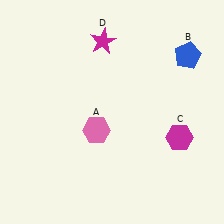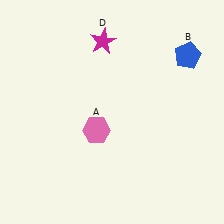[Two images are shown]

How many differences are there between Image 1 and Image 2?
There is 1 difference between the two images.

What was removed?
The magenta hexagon (C) was removed in Image 2.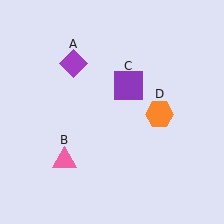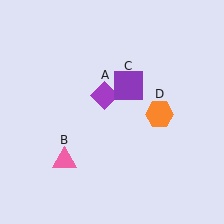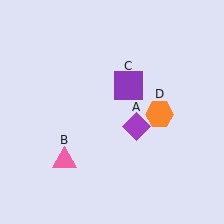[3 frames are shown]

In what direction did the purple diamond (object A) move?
The purple diamond (object A) moved down and to the right.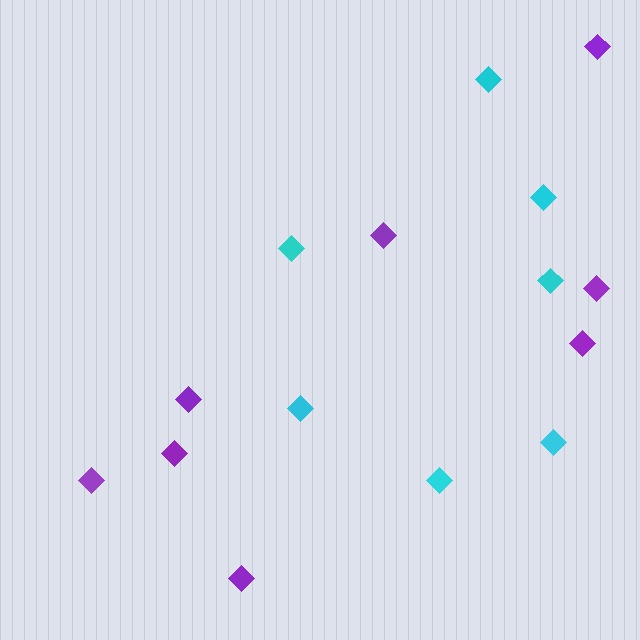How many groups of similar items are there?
There are 2 groups: one group of purple diamonds (8) and one group of cyan diamonds (7).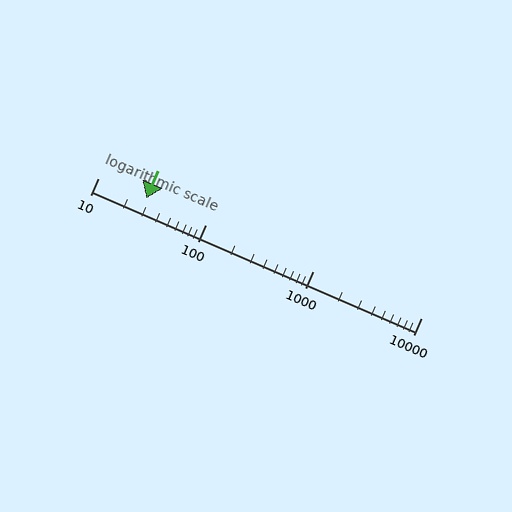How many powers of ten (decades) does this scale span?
The scale spans 3 decades, from 10 to 10000.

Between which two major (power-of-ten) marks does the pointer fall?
The pointer is between 10 and 100.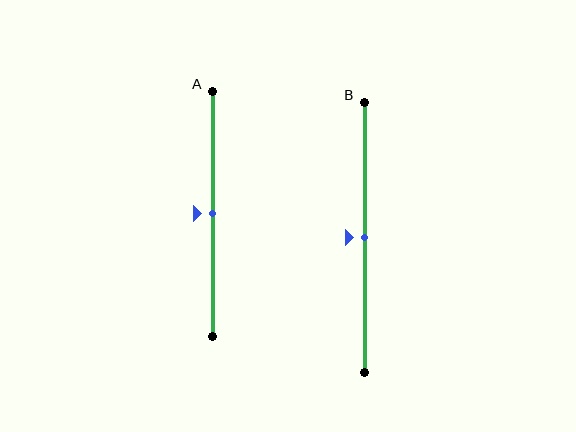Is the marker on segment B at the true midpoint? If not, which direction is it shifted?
Yes, the marker on segment B is at the true midpoint.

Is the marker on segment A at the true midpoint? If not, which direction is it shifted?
Yes, the marker on segment A is at the true midpoint.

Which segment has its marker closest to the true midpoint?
Segment A has its marker closest to the true midpoint.